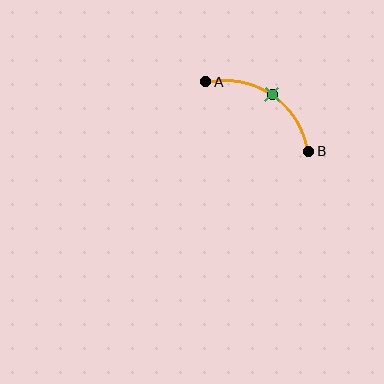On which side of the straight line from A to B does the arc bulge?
The arc bulges above and to the right of the straight line connecting A and B.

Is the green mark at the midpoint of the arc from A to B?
Yes. The green mark lies on the arc at equal arc-length from both A and B — it is the arc midpoint.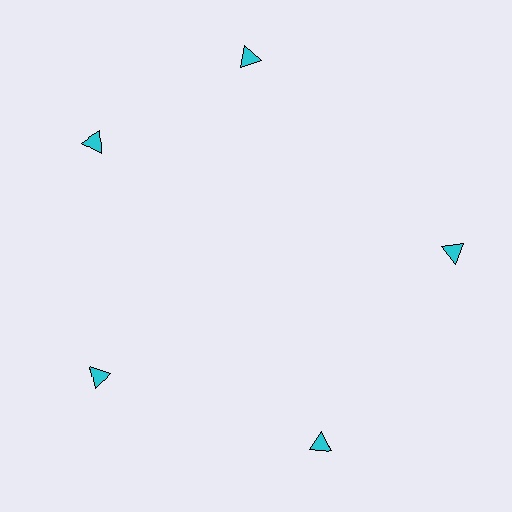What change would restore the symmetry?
The symmetry would be restored by rotating it back into even spacing with its neighbors so that all 5 triangles sit at equal angles and equal distance from the center.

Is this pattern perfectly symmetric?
No. The 5 cyan triangles are arranged in a ring, but one element near the 1 o'clock position is rotated out of alignment along the ring, breaking the 5-fold rotational symmetry.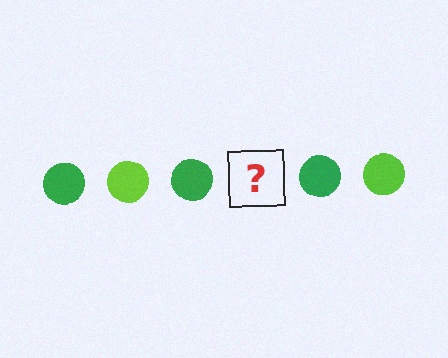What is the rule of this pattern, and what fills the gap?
The rule is that the pattern cycles through green, lime circles. The gap should be filled with a lime circle.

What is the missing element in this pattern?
The missing element is a lime circle.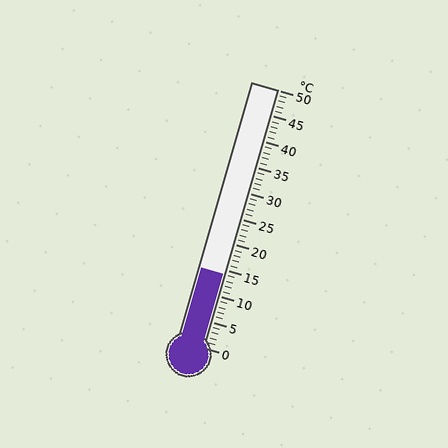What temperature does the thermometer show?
The thermometer shows approximately 14°C.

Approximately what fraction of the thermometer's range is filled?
The thermometer is filled to approximately 30% of its range.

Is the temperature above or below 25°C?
The temperature is below 25°C.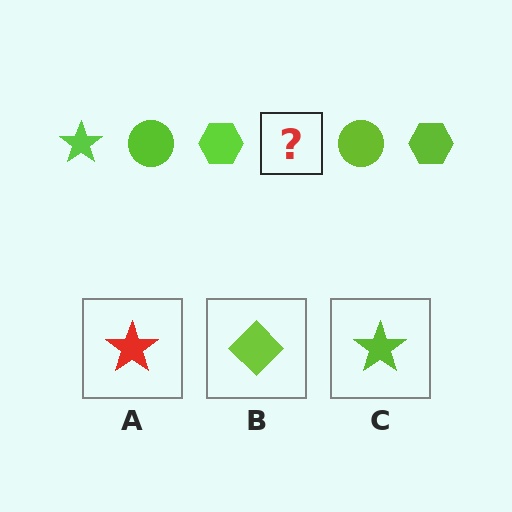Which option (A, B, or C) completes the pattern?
C.